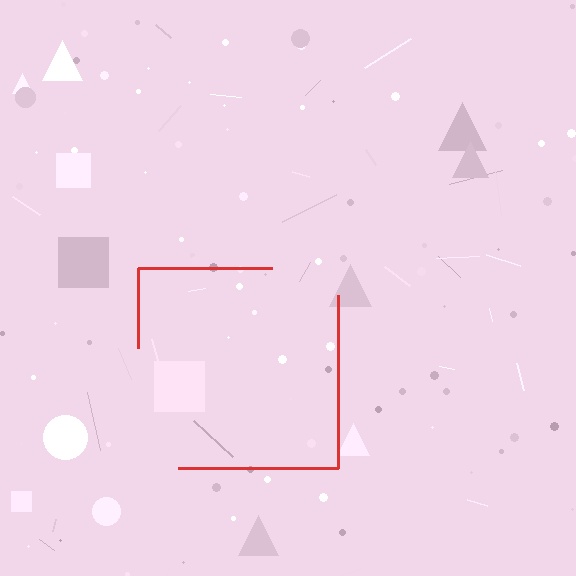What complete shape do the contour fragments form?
The contour fragments form a square.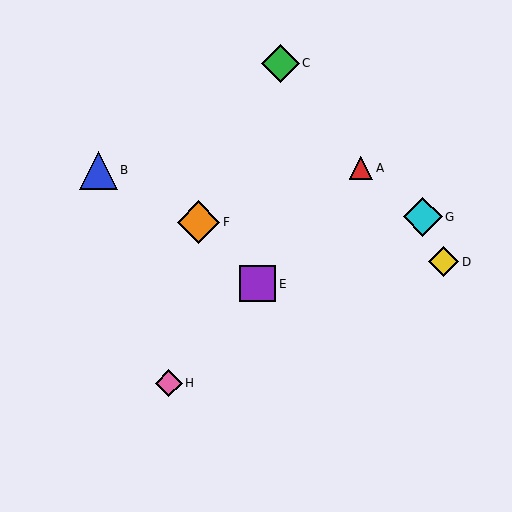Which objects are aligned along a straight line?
Objects A, E, H are aligned along a straight line.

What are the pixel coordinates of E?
Object E is at (258, 284).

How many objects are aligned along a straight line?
3 objects (A, E, H) are aligned along a straight line.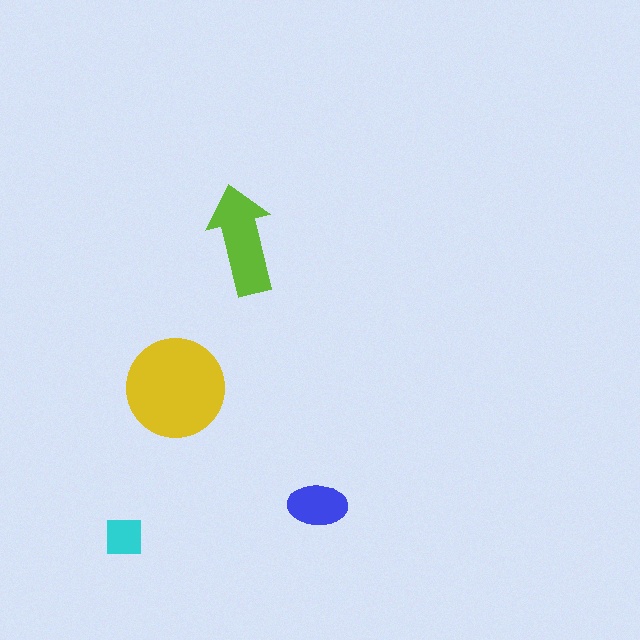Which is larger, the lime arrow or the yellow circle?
The yellow circle.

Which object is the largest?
The yellow circle.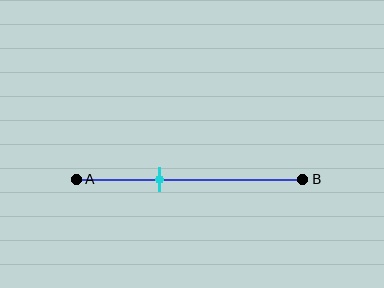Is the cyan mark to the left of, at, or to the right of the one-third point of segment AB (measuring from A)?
The cyan mark is to the right of the one-third point of segment AB.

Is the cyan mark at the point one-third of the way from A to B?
No, the mark is at about 35% from A, not at the 33% one-third point.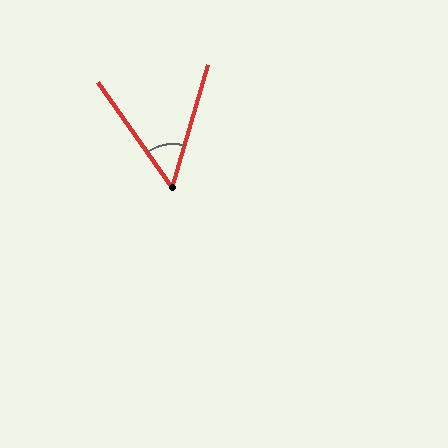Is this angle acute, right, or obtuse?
It is acute.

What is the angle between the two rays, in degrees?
Approximately 51 degrees.